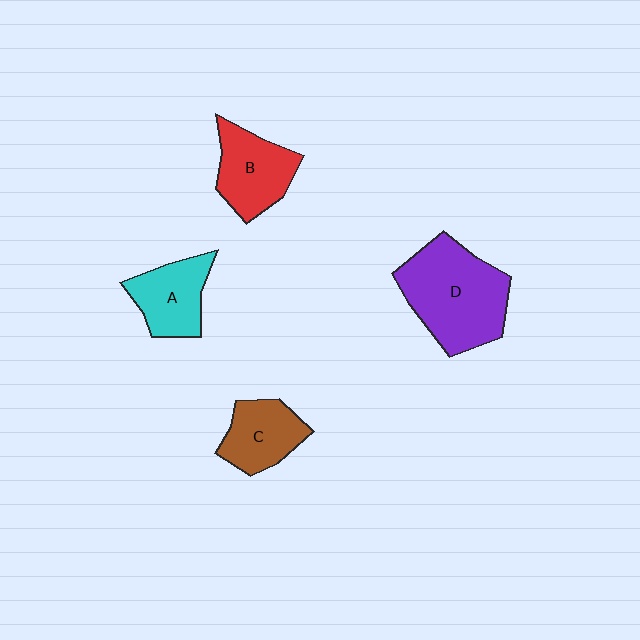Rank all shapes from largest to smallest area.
From largest to smallest: D (purple), B (red), A (cyan), C (brown).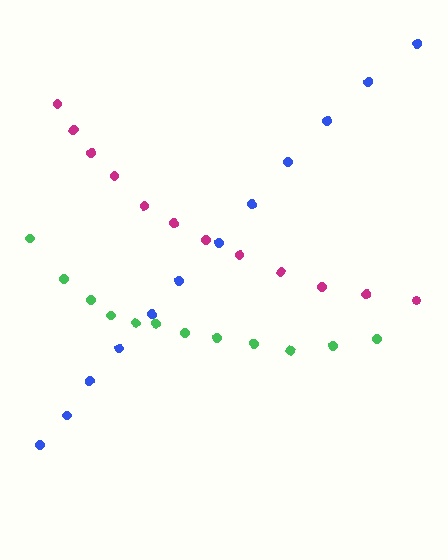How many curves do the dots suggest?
There are 3 distinct paths.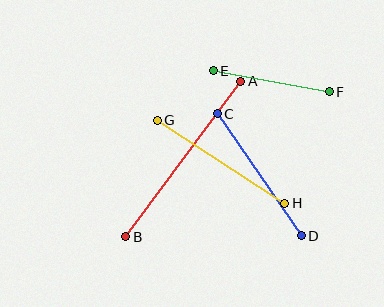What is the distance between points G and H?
The distance is approximately 152 pixels.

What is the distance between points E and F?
The distance is approximately 118 pixels.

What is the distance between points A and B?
The distance is approximately 193 pixels.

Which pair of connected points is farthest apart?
Points A and B are farthest apart.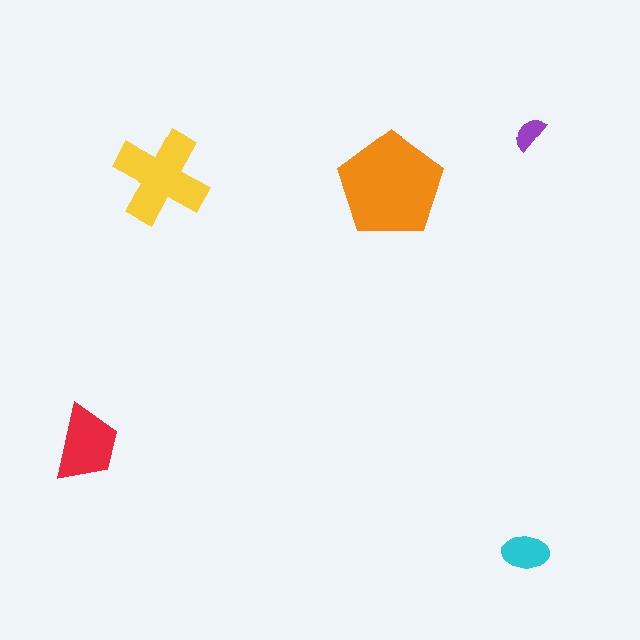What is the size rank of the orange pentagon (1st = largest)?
1st.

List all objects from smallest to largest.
The purple semicircle, the cyan ellipse, the red trapezoid, the yellow cross, the orange pentagon.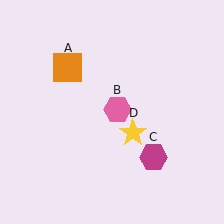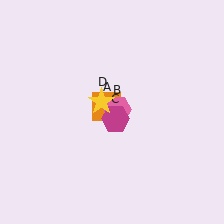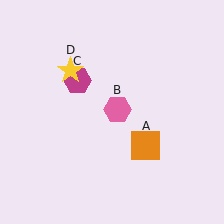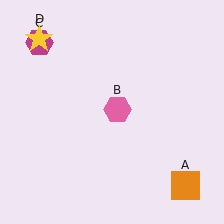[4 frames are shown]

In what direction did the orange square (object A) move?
The orange square (object A) moved down and to the right.